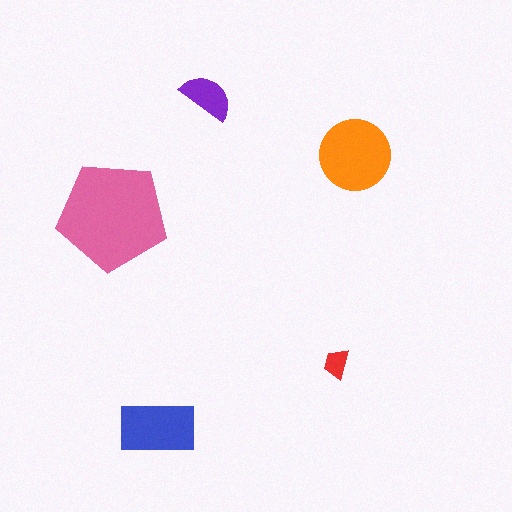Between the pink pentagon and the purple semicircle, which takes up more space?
The pink pentagon.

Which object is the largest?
The pink pentagon.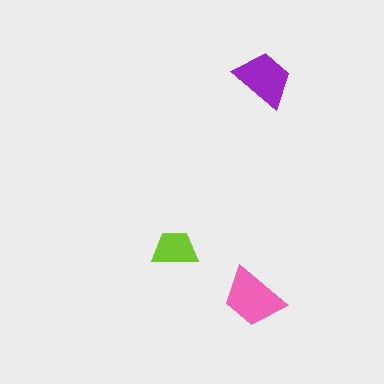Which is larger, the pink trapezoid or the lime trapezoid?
The pink one.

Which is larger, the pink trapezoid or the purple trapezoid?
The pink one.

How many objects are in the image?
There are 3 objects in the image.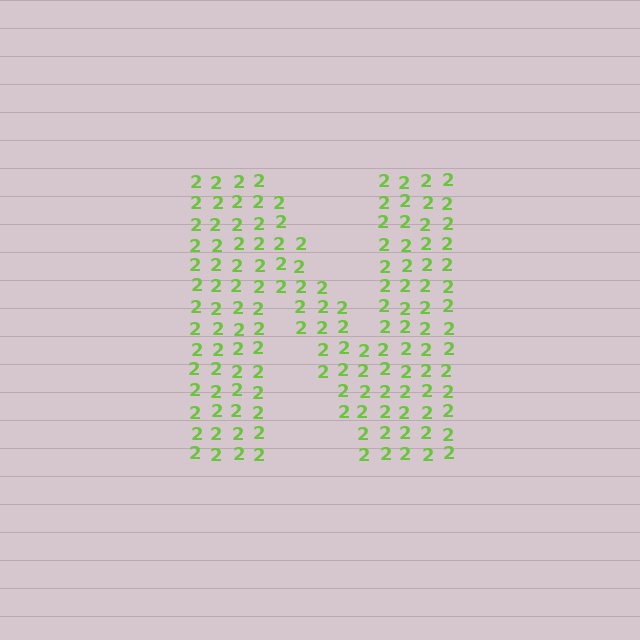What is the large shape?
The large shape is the letter N.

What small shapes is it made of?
It is made of small digit 2's.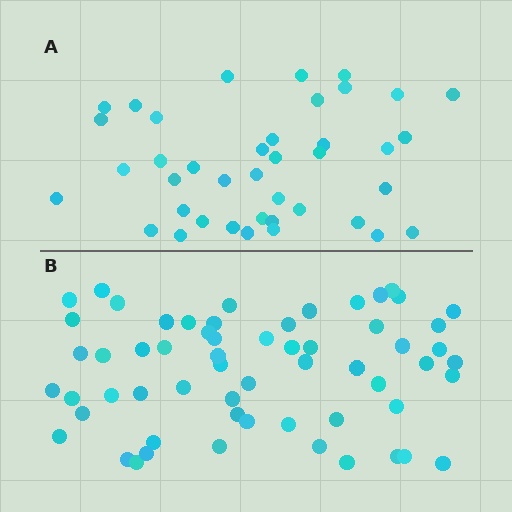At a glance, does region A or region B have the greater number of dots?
Region B (the bottom region) has more dots.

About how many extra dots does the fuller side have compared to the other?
Region B has approximately 20 more dots than region A.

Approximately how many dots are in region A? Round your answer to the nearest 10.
About 40 dots.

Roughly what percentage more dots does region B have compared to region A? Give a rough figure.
About 50% more.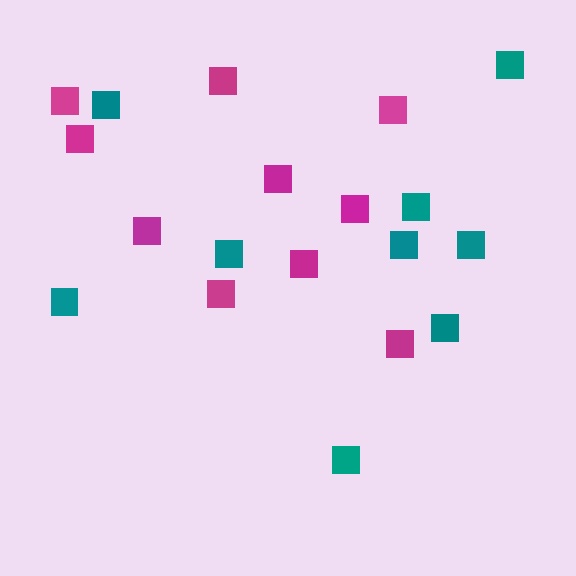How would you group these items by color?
There are 2 groups: one group of magenta squares (10) and one group of teal squares (9).